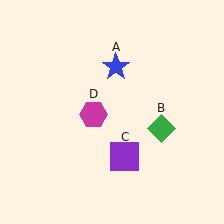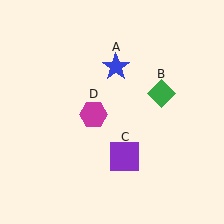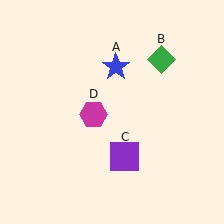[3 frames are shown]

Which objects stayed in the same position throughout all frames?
Blue star (object A) and purple square (object C) and magenta hexagon (object D) remained stationary.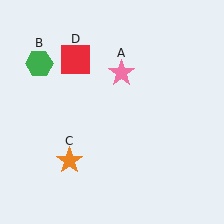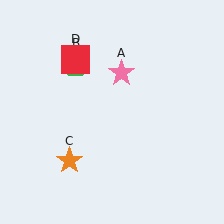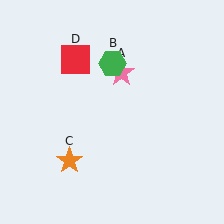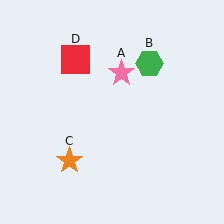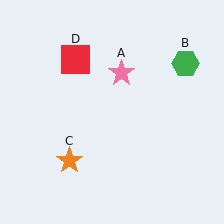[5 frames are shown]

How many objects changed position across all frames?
1 object changed position: green hexagon (object B).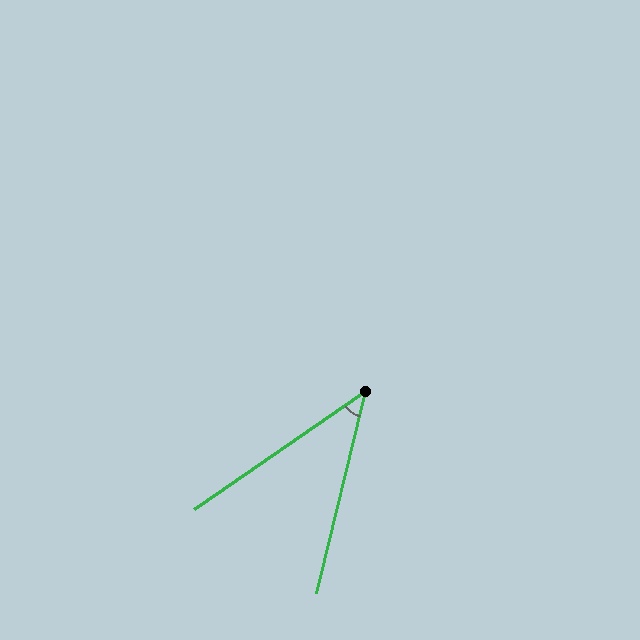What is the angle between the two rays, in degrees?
Approximately 42 degrees.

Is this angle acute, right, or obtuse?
It is acute.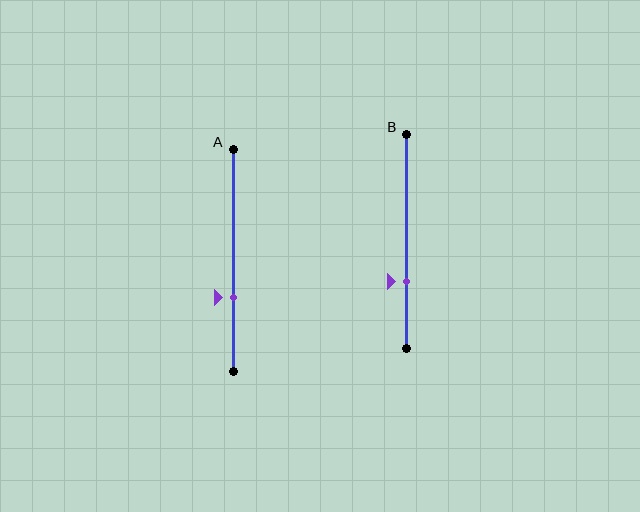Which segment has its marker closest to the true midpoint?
Segment A has its marker closest to the true midpoint.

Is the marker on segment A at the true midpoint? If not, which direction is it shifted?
No, the marker on segment A is shifted downward by about 17% of the segment length.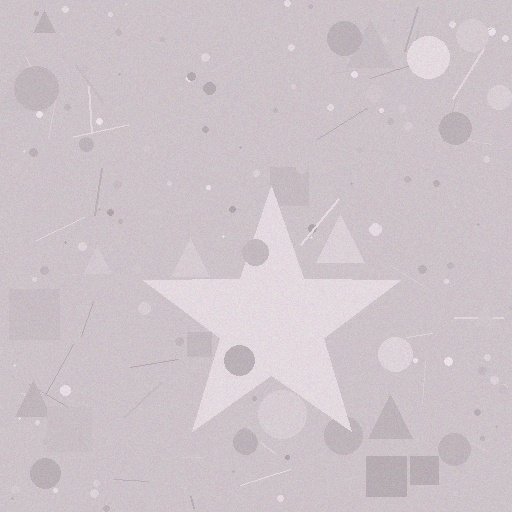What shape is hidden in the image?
A star is hidden in the image.